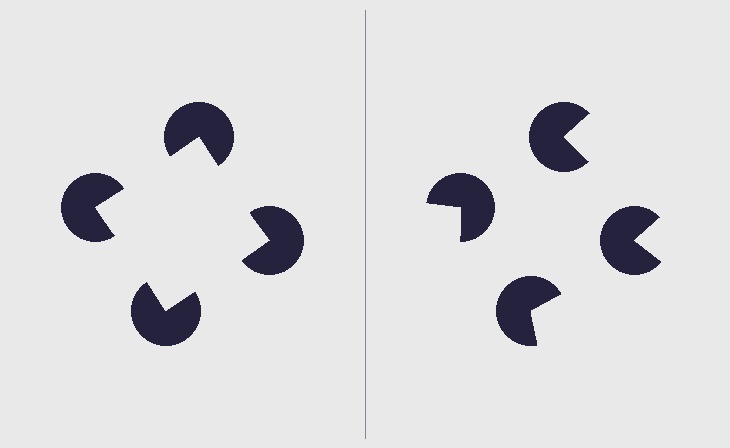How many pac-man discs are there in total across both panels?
8 — 4 on each side.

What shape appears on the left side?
An illusory square.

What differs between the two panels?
The pac-man discs are positioned identically on both sides; only the wedge orientations differ. On the left they align to a square; on the right they are misaligned.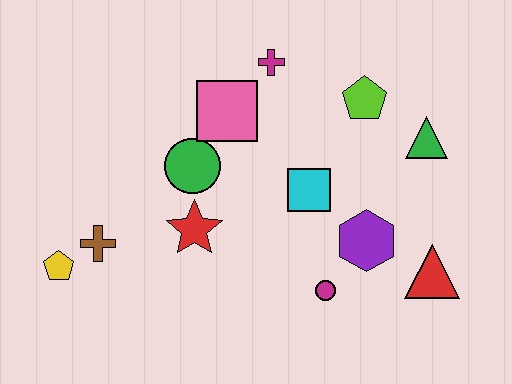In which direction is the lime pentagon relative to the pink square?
The lime pentagon is to the right of the pink square.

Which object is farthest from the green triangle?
The yellow pentagon is farthest from the green triangle.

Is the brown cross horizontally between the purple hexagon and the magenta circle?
No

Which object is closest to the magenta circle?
The purple hexagon is closest to the magenta circle.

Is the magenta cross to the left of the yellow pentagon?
No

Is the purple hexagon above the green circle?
No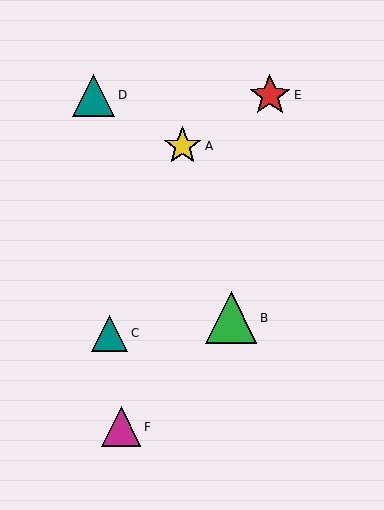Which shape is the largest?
The green triangle (labeled B) is the largest.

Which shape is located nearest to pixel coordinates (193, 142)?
The yellow star (labeled A) at (183, 146) is nearest to that location.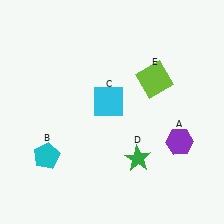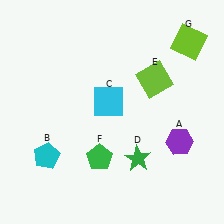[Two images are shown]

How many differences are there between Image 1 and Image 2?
There are 2 differences between the two images.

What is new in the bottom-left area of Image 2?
A green pentagon (F) was added in the bottom-left area of Image 2.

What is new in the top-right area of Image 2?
A lime square (G) was added in the top-right area of Image 2.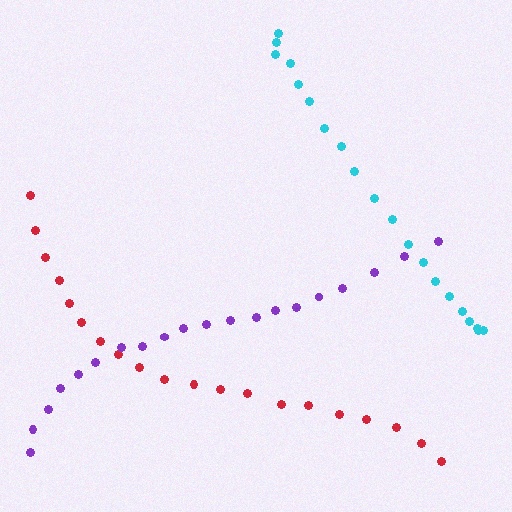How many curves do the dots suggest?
There are 3 distinct paths.